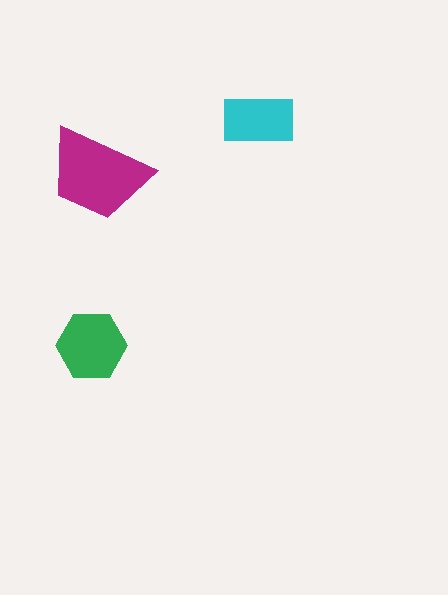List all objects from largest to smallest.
The magenta trapezoid, the green hexagon, the cyan rectangle.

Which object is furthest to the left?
The green hexagon is leftmost.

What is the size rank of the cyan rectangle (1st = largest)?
3rd.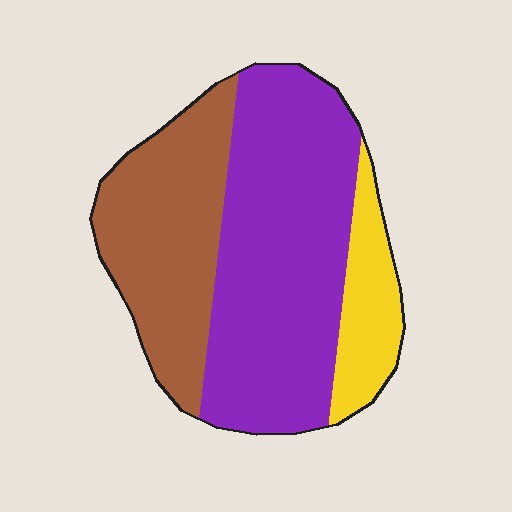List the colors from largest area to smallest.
From largest to smallest: purple, brown, yellow.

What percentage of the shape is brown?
Brown takes up about one third (1/3) of the shape.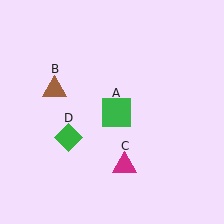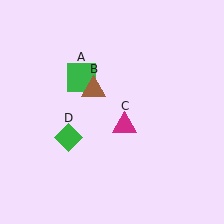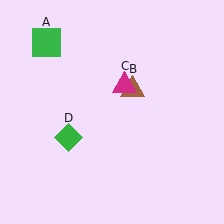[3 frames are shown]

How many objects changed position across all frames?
3 objects changed position: green square (object A), brown triangle (object B), magenta triangle (object C).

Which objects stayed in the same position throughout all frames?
Green diamond (object D) remained stationary.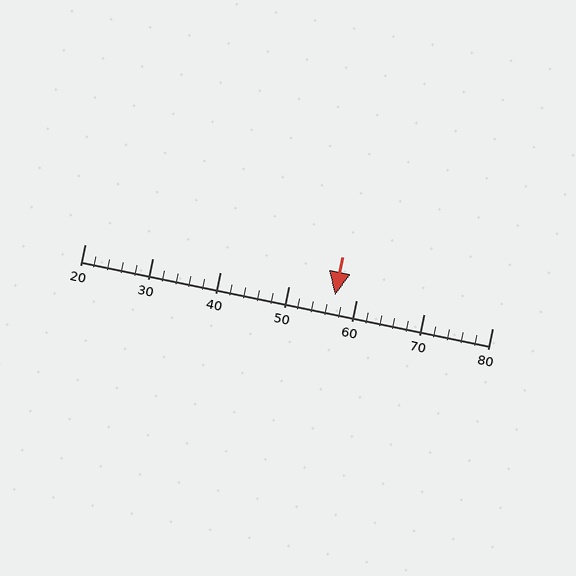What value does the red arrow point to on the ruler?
The red arrow points to approximately 57.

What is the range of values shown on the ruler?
The ruler shows values from 20 to 80.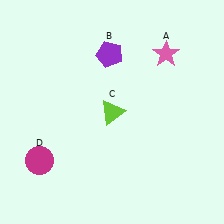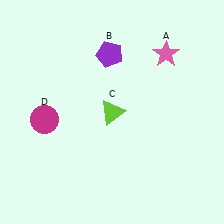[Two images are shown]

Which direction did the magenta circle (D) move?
The magenta circle (D) moved up.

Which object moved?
The magenta circle (D) moved up.